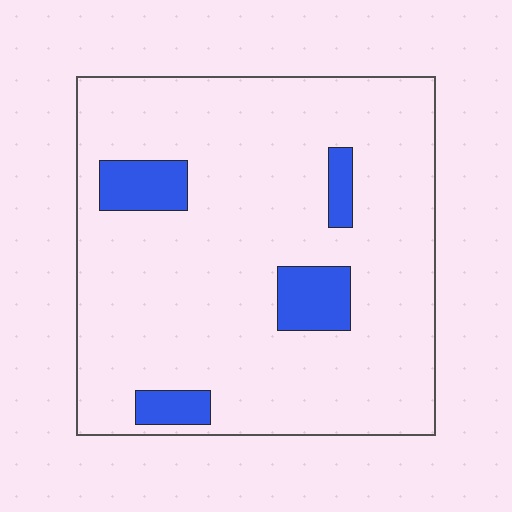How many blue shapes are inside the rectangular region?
4.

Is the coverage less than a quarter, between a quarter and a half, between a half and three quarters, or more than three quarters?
Less than a quarter.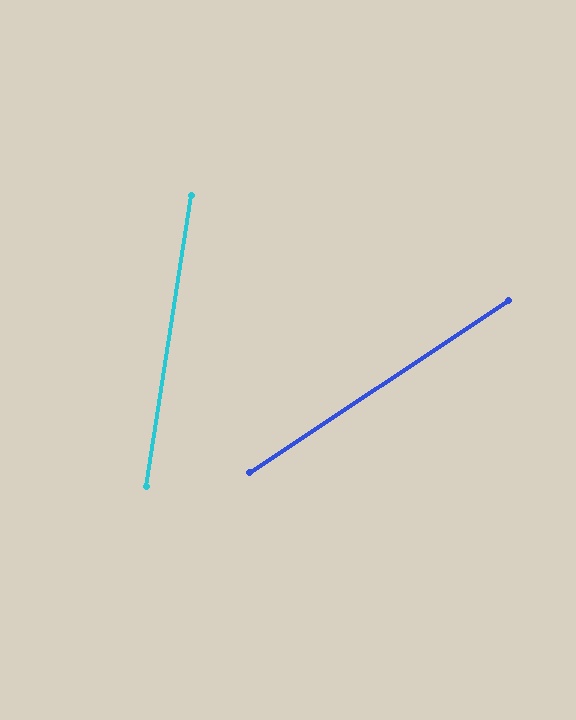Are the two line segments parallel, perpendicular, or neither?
Neither parallel nor perpendicular — they differ by about 48°.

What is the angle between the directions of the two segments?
Approximately 48 degrees.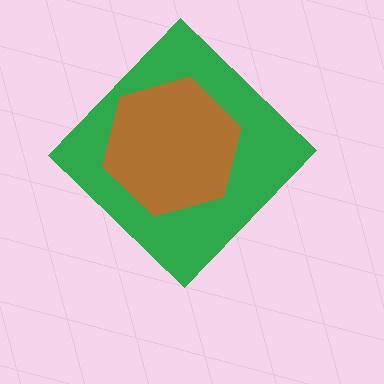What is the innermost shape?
The brown hexagon.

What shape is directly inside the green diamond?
The brown hexagon.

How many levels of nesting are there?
2.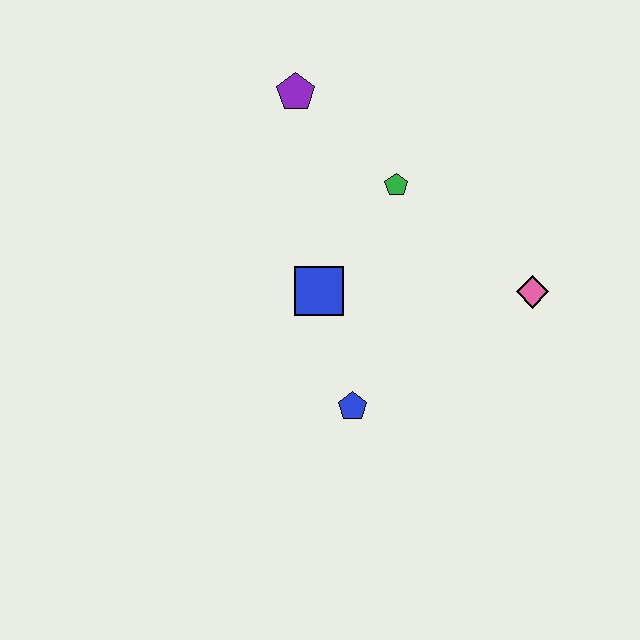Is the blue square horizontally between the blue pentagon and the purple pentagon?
Yes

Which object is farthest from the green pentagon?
The blue pentagon is farthest from the green pentagon.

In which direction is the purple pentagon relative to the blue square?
The purple pentagon is above the blue square.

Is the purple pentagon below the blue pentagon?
No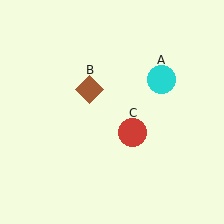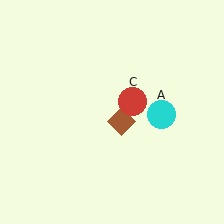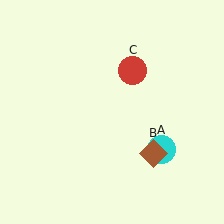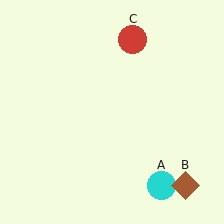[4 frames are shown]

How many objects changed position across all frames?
3 objects changed position: cyan circle (object A), brown diamond (object B), red circle (object C).